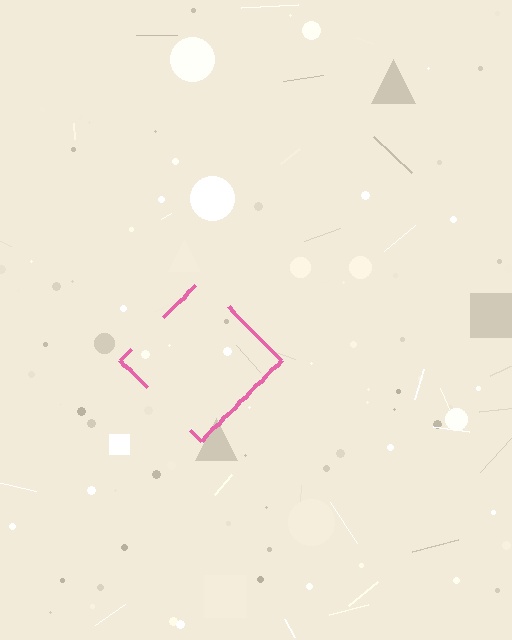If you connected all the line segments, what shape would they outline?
They would outline a diamond.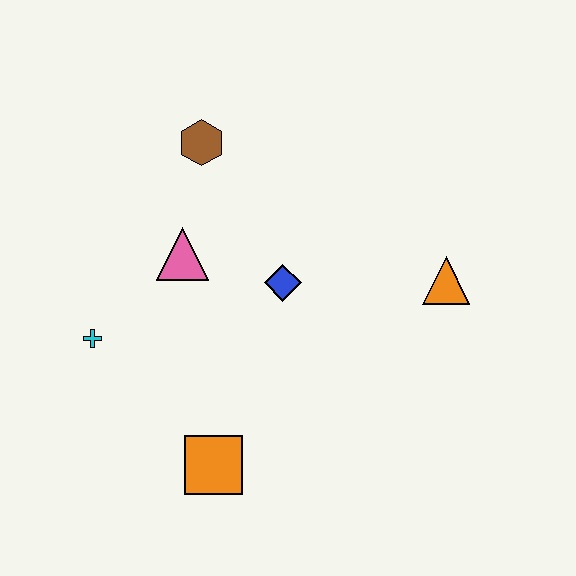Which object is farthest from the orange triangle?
The cyan cross is farthest from the orange triangle.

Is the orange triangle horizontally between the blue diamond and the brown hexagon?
No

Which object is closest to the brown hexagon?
The pink triangle is closest to the brown hexagon.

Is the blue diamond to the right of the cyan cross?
Yes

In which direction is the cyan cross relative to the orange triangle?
The cyan cross is to the left of the orange triangle.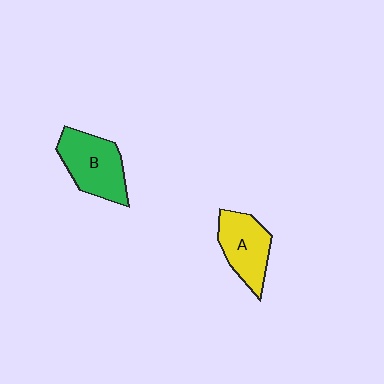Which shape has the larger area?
Shape B (green).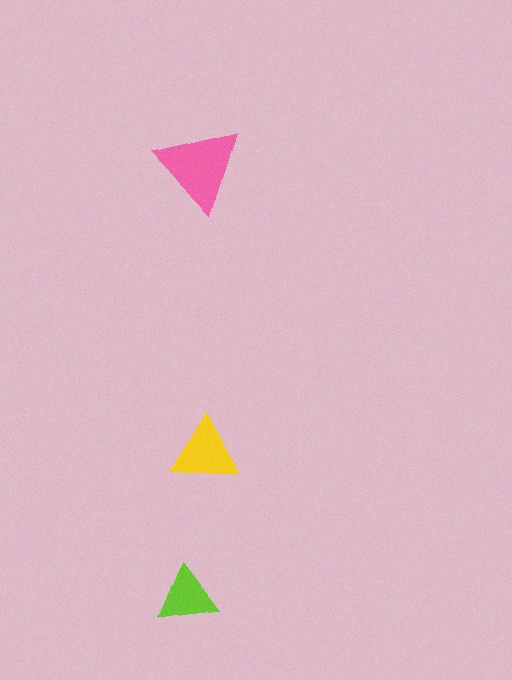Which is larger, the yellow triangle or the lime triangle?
The yellow one.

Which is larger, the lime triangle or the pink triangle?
The pink one.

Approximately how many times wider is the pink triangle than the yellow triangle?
About 1.5 times wider.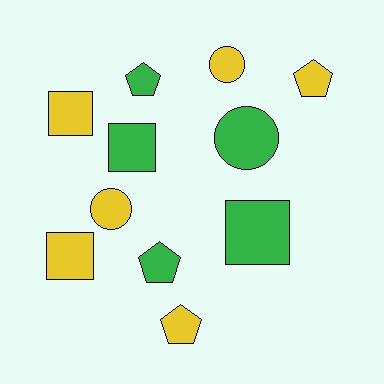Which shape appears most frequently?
Pentagon, with 4 objects.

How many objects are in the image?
There are 11 objects.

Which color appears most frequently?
Yellow, with 6 objects.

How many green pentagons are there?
There are 2 green pentagons.